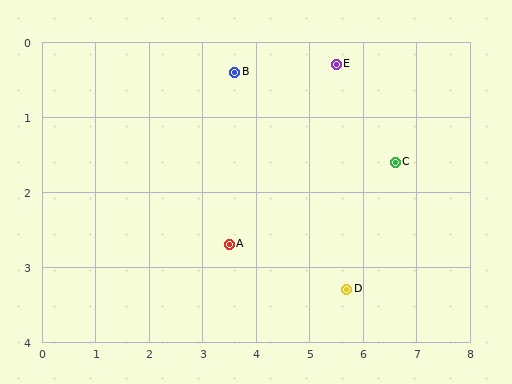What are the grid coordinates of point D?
Point D is at approximately (5.7, 3.3).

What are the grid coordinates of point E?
Point E is at approximately (5.5, 0.3).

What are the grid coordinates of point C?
Point C is at approximately (6.6, 1.6).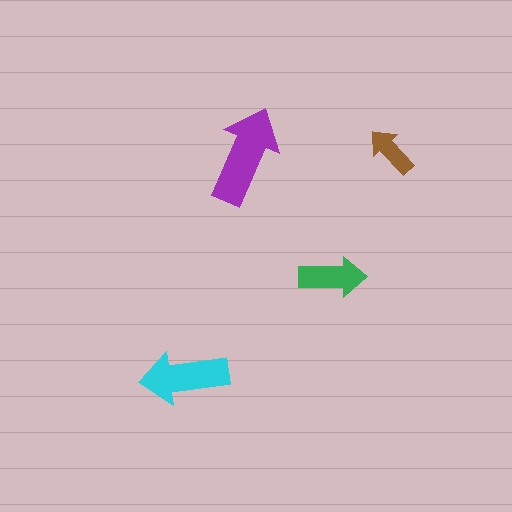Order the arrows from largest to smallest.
the purple one, the cyan one, the green one, the brown one.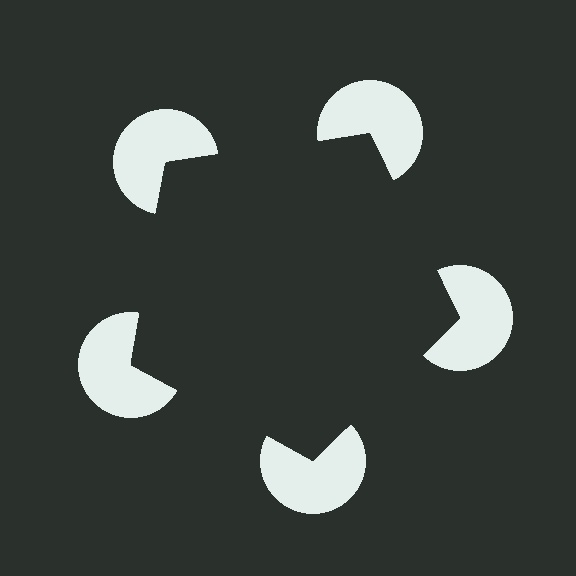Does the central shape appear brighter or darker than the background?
It typically appears slightly darker than the background, even though no actual brightness change is drawn.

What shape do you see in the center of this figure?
An illusory pentagon — its edges are inferred from the aligned wedge cuts in the pac-man discs, not physically drawn.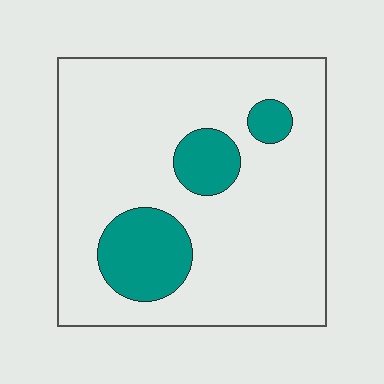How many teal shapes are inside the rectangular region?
3.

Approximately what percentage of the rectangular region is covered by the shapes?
Approximately 15%.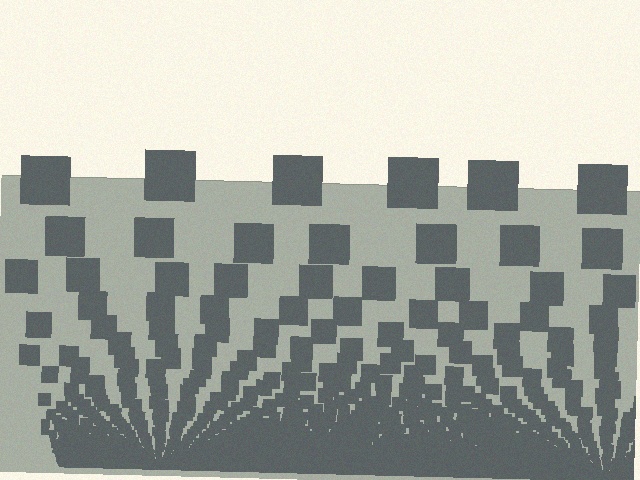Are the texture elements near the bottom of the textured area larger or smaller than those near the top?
Smaller. The gradient is inverted — elements near the bottom are smaller and denser.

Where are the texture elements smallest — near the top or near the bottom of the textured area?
Near the bottom.